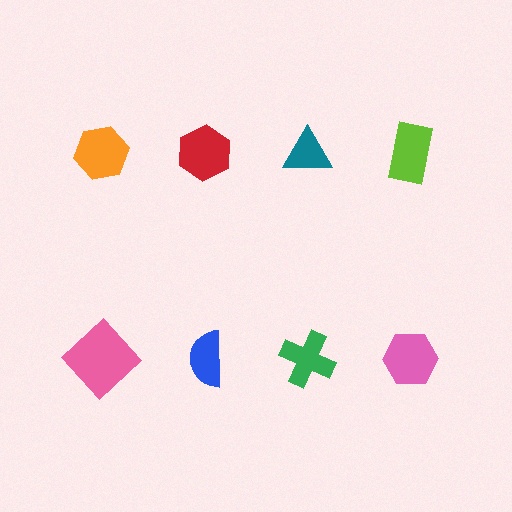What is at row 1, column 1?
An orange hexagon.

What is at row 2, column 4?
A pink hexagon.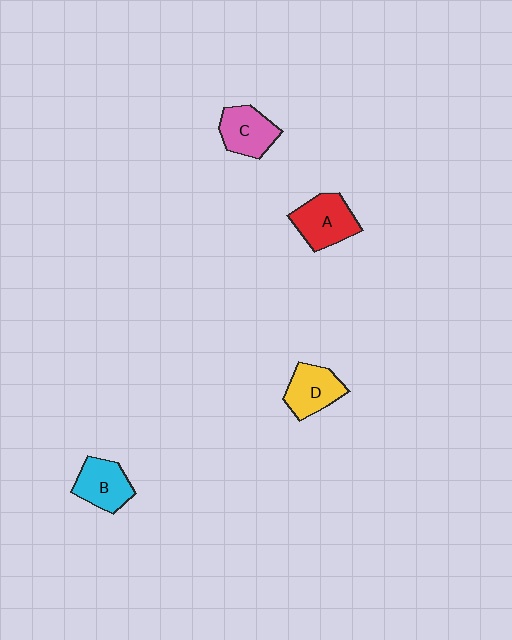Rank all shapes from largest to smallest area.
From largest to smallest: A (red), C (pink), B (cyan), D (yellow).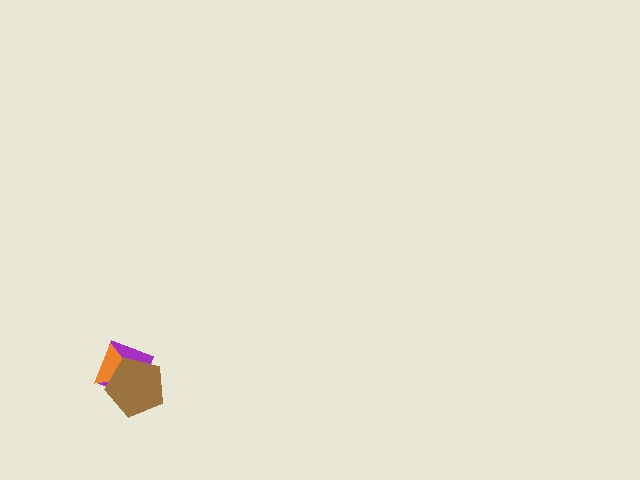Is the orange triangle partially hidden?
Yes, it is partially covered by another shape.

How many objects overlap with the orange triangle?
2 objects overlap with the orange triangle.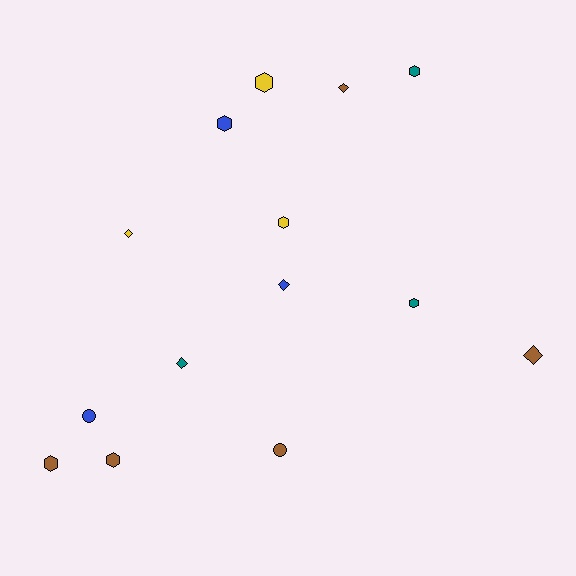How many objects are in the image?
There are 14 objects.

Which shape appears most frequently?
Hexagon, with 7 objects.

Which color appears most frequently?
Brown, with 5 objects.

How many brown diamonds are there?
There are 2 brown diamonds.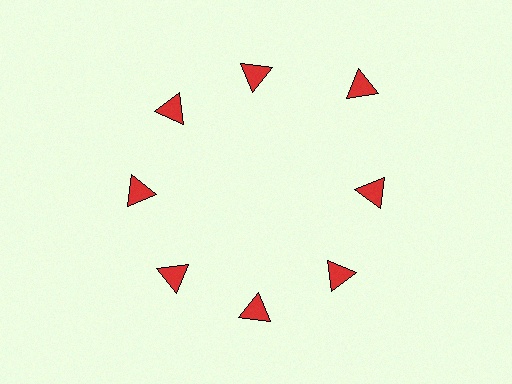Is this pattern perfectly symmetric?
No. The 8 red triangles are arranged in a ring, but one element near the 2 o'clock position is pushed outward from the center, breaking the 8-fold rotational symmetry.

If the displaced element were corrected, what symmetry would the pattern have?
It would have 8-fold rotational symmetry — the pattern would map onto itself every 45 degrees.